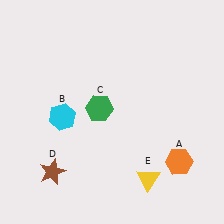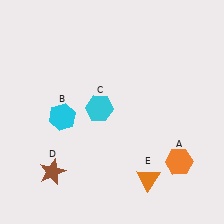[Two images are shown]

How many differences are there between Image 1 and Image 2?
There are 2 differences between the two images.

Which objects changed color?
C changed from green to cyan. E changed from yellow to orange.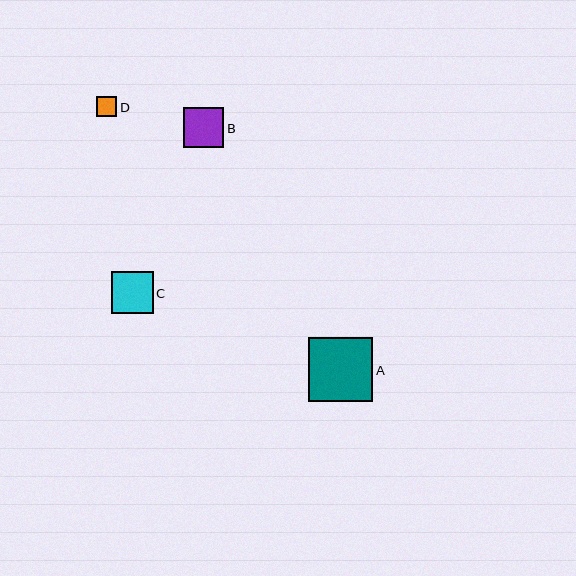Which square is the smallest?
Square D is the smallest with a size of approximately 20 pixels.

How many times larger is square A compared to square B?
Square A is approximately 1.6 times the size of square B.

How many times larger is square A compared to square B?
Square A is approximately 1.6 times the size of square B.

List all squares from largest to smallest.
From largest to smallest: A, C, B, D.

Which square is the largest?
Square A is the largest with a size of approximately 64 pixels.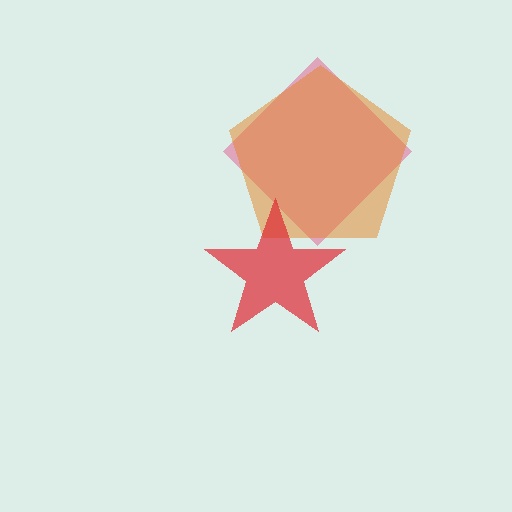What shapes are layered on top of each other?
The layered shapes are: a pink diamond, an orange pentagon, a red star.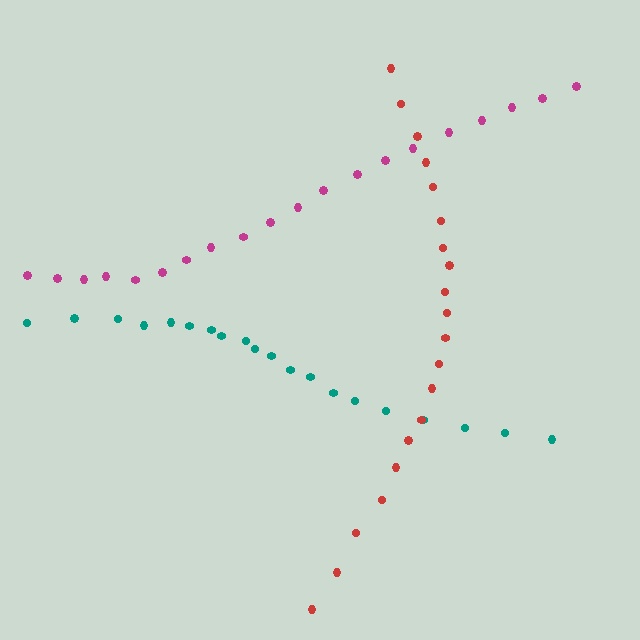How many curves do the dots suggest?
There are 3 distinct paths.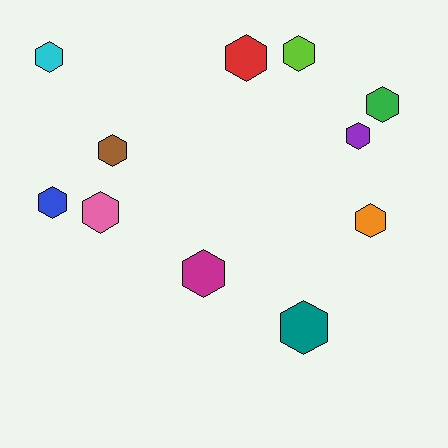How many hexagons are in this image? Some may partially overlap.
There are 11 hexagons.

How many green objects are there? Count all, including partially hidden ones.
There is 1 green object.